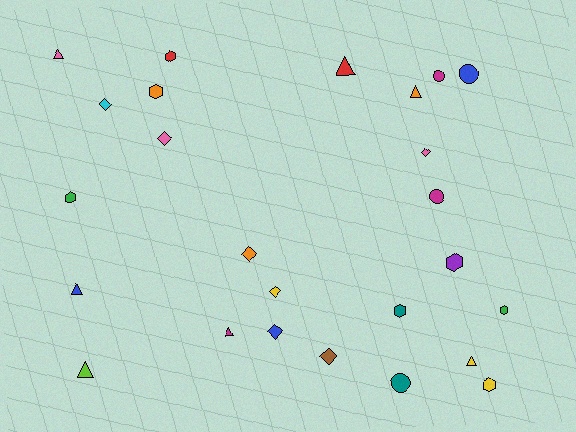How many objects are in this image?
There are 25 objects.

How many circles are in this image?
There are 4 circles.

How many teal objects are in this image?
There are 2 teal objects.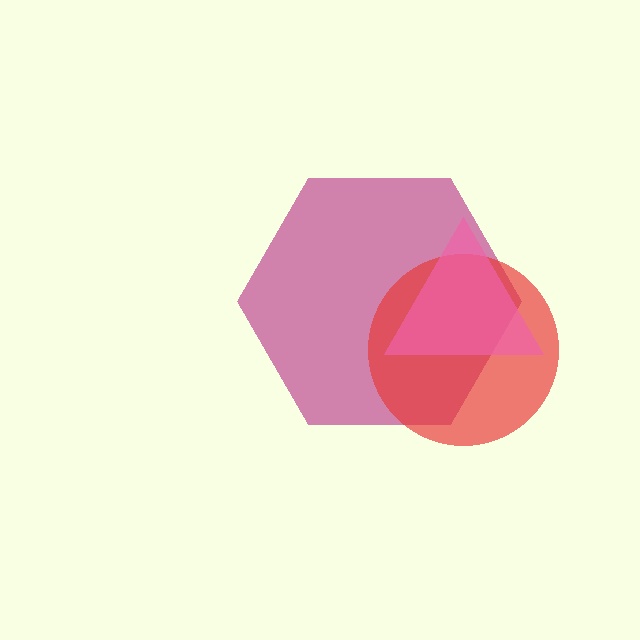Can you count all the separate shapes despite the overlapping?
Yes, there are 3 separate shapes.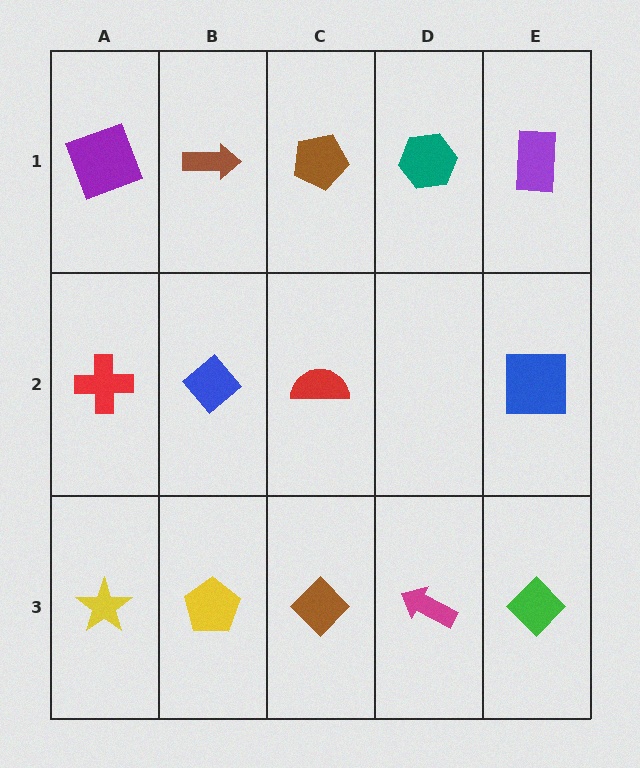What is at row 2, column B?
A blue diamond.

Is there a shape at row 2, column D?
No, that cell is empty.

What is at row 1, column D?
A teal hexagon.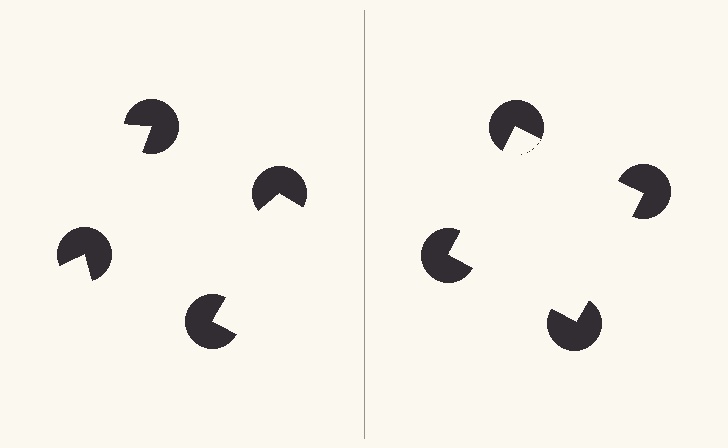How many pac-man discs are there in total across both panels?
8 — 4 on each side.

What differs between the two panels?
The pac-man discs are positioned identically on both sides; only the wedge orientations differ. On the right they align to a square; on the left they are misaligned.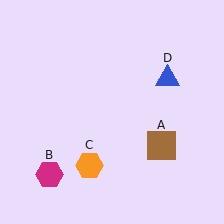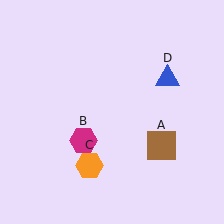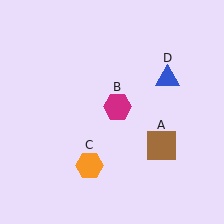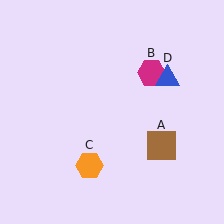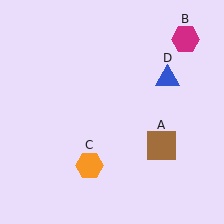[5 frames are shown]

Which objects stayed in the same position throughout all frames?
Brown square (object A) and orange hexagon (object C) and blue triangle (object D) remained stationary.